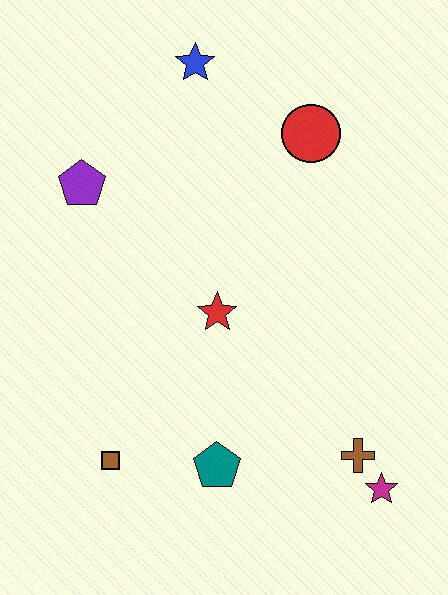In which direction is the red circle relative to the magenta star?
The red circle is above the magenta star.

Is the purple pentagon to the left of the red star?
Yes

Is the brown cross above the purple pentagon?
No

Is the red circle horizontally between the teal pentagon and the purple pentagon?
No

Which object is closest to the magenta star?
The brown cross is closest to the magenta star.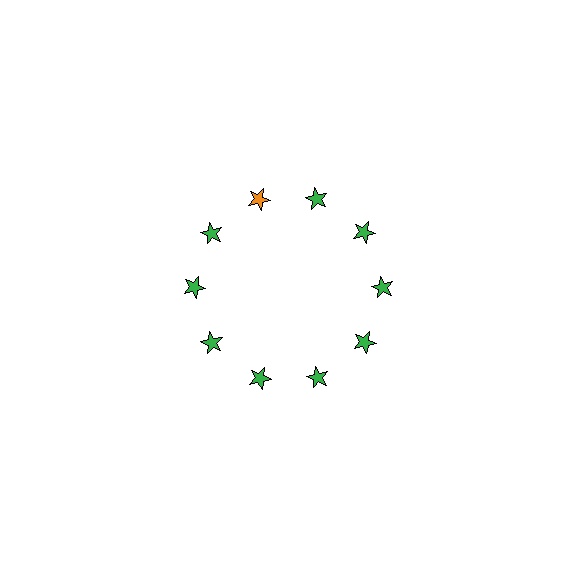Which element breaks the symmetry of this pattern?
The orange star at roughly the 11 o'clock position breaks the symmetry. All other shapes are green stars.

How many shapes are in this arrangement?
There are 10 shapes arranged in a ring pattern.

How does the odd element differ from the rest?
It has a different color: orange instead of green.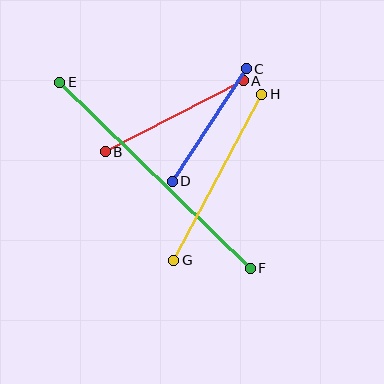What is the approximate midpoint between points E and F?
The midpoint is at approximately (155, 175) pixels.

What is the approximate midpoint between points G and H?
The midpoint is at approximately (218, 177) pixels.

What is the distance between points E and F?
The distance is approximately 266 pixels.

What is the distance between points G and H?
The distance is approximately 188 pixels.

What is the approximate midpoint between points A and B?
The midpoint is at approximately (174, 116) pixels.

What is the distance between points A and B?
The distance is approximately 155 pixels.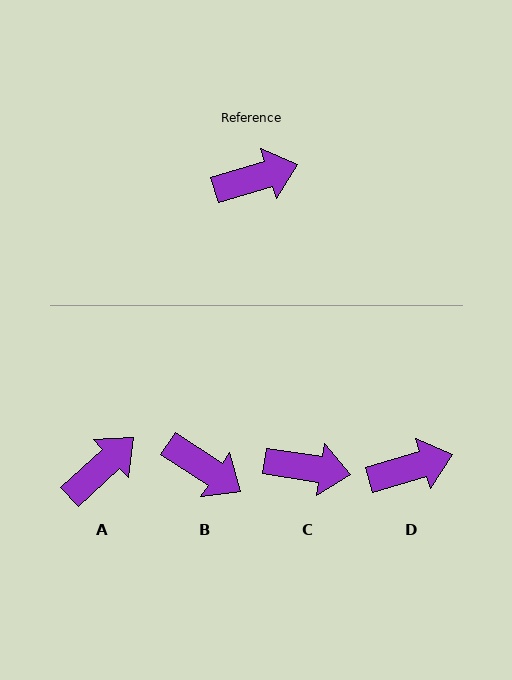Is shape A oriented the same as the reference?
No, it is off by about 26 degrees.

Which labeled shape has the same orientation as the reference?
D.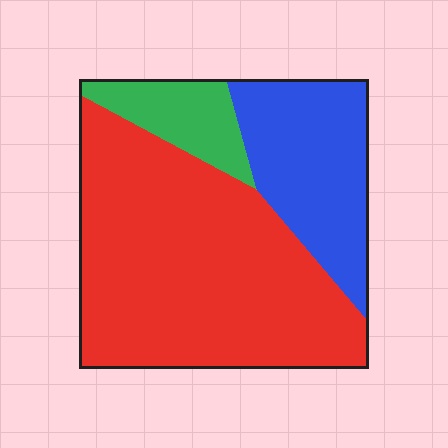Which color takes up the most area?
Red, at roughly 65%.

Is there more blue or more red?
Red.